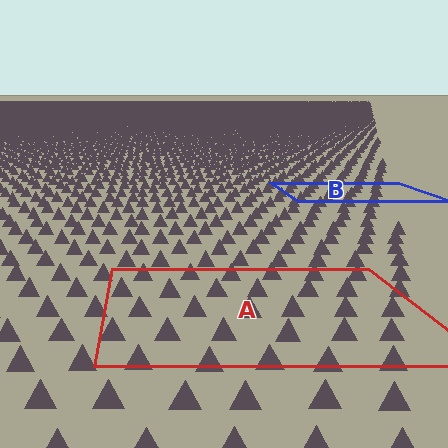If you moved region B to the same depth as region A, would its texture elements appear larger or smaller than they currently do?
They would appear larger. At a closer depth, the same texture elements are projected at a bigger on-screen size.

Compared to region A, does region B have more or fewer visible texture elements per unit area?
Region B has more texture elements per unit area — they are packed more densely because it is farther away.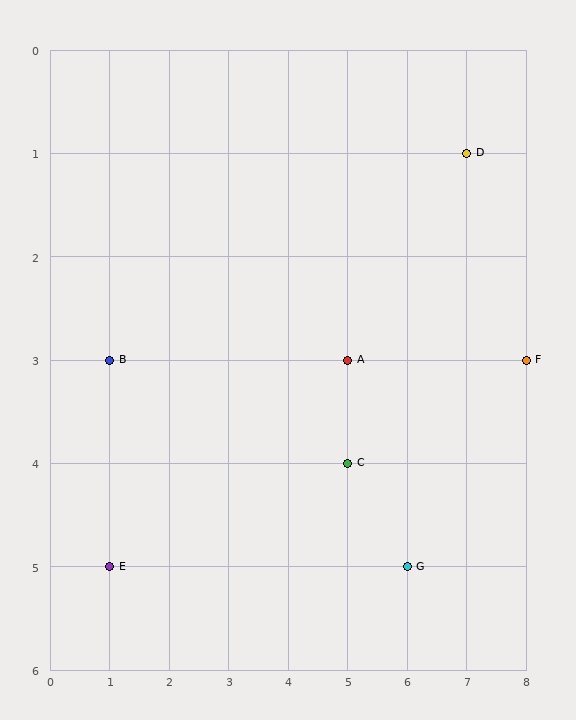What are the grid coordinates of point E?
Point E is at grid coordinates (1, 5).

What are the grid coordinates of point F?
Point F is at grid coordinates (8, 3).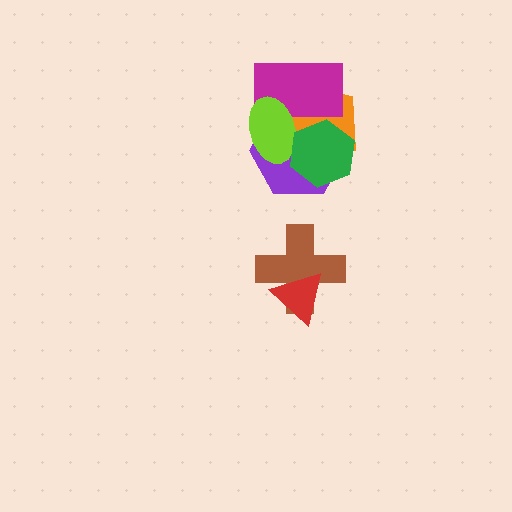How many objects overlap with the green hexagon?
4 objects overlap with the green hexagon.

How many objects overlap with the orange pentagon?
4 objects overlap with the orange pentagon.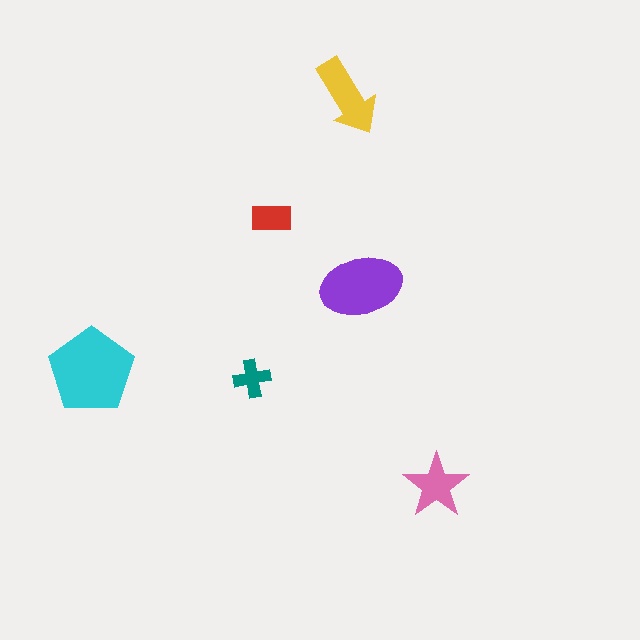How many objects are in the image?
There are 6 objects in the image.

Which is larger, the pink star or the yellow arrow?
The yellow arrow.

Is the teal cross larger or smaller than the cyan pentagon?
Smaller.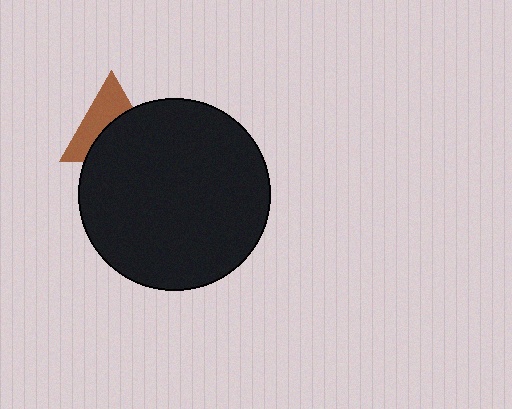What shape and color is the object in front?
The object in front is a black circle.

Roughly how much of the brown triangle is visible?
About half of it is visible (roughly 48%).